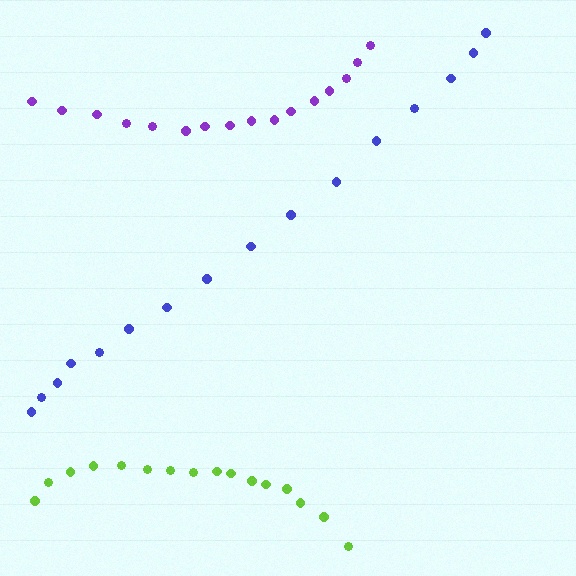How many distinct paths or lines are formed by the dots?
There are 3 distinct paths.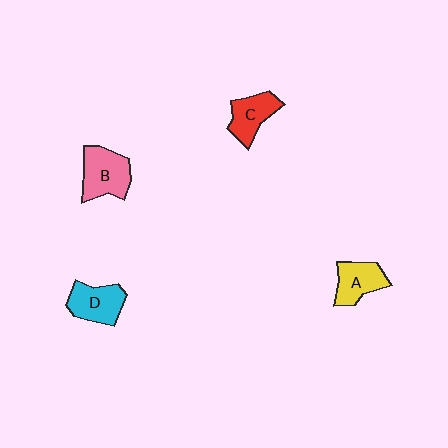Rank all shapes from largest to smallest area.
From largest to smallest: B (pink), D (cyan), C (red), A (yellow).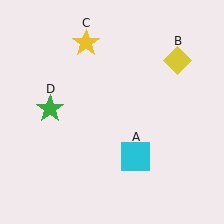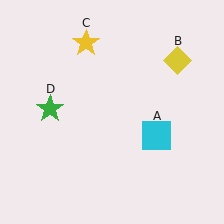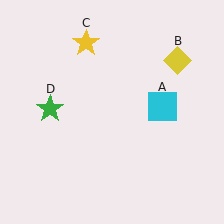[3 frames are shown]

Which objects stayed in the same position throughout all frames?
Yellow diamond (object B) and yellow star (object C) and green star (object D) remained stationary.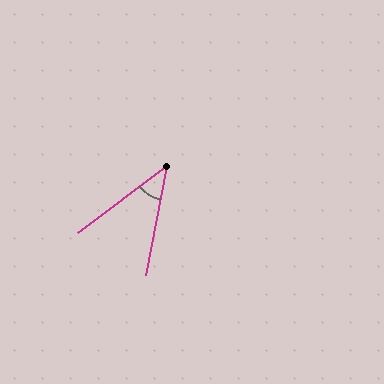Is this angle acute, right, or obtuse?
It is acute.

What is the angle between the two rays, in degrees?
Approximately 42 degrees.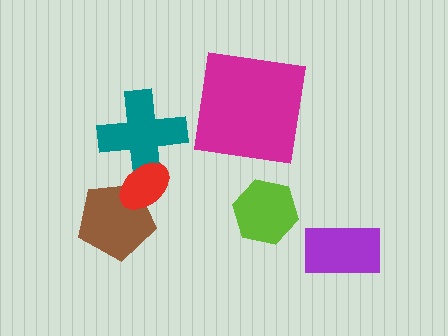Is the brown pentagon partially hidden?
Yes, it is partially covered by another shape.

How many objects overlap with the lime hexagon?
0 objects overlap with the lime hexagon.